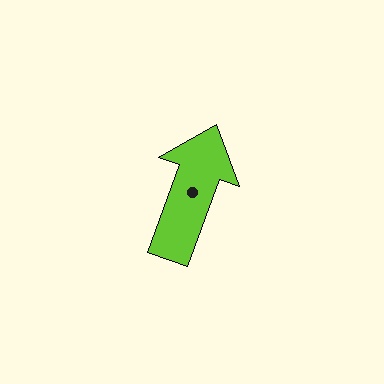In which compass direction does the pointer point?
North.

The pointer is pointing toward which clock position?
Roughly 1 o'clock.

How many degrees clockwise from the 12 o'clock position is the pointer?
Approximately 20 degrees.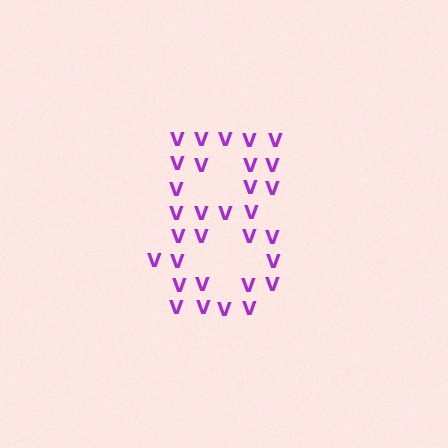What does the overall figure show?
The overall figure shows the digit 8.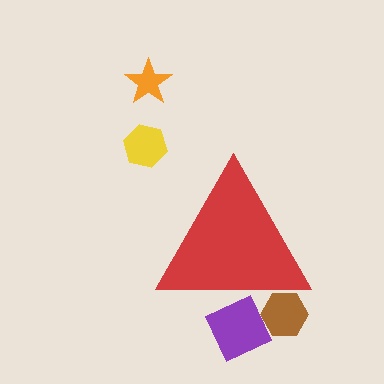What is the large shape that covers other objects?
A red triangle.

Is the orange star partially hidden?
No, the orange star is fully visible.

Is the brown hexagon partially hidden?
Yes, the brown hexagon is partially hidden behind the red triangle.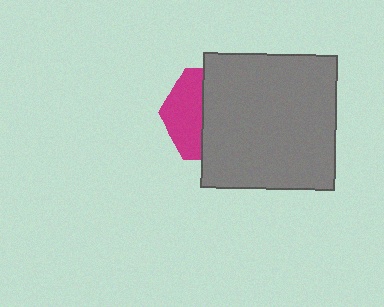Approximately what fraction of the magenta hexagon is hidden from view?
Roughly 61% of the magenta hexagon is hidden behind the gray square.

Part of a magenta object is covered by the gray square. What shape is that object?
It is a hexagon.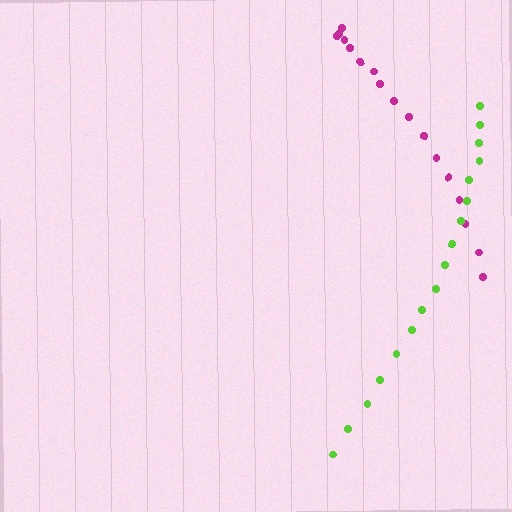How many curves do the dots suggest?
There are 2 distinct paths.